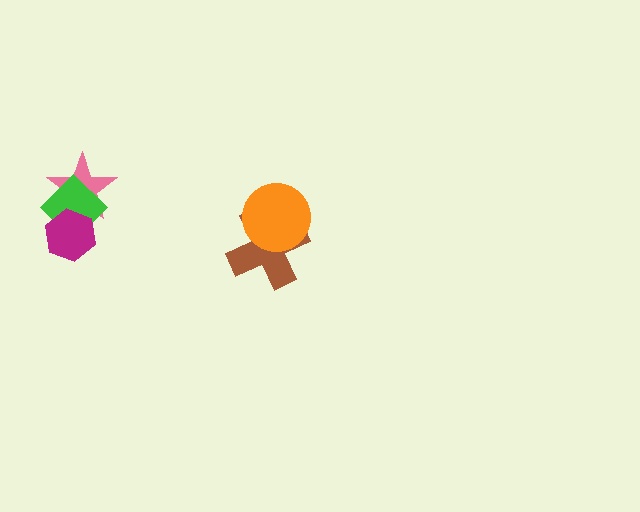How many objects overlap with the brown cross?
1 object overlaps with the brown cross.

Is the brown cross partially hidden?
Yes, it is partially covered by another shape.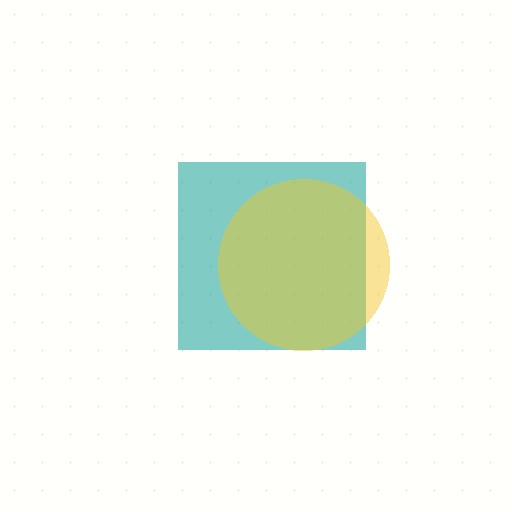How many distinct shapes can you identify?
There are 2 distinct shapes: a teal square, a yellow circle.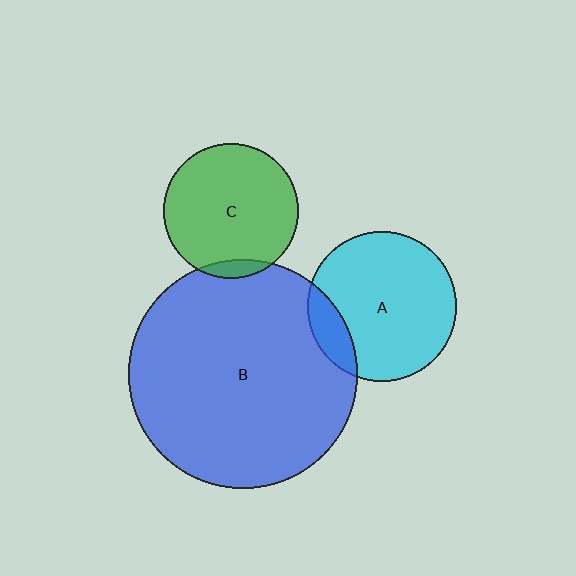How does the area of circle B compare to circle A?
Approximately 2.3 times.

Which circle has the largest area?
Circle B (blue).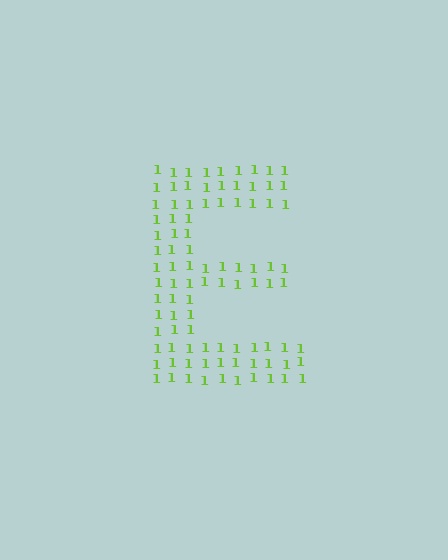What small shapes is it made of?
It is made of small digit 1's.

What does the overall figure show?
The overall figure shows the letter E.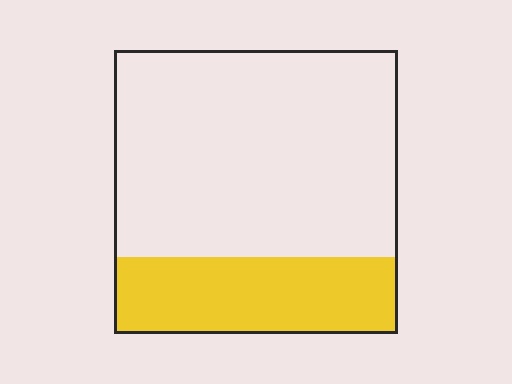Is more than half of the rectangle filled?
No.